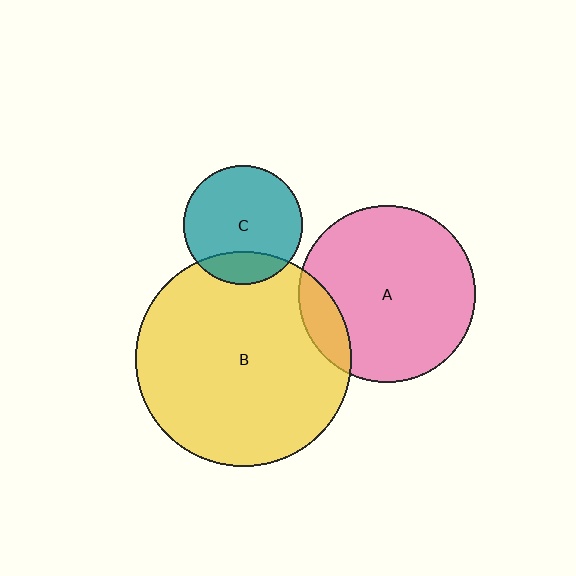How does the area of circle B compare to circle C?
Approximately 3.3 times.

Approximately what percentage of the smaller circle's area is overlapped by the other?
Approximately 15%.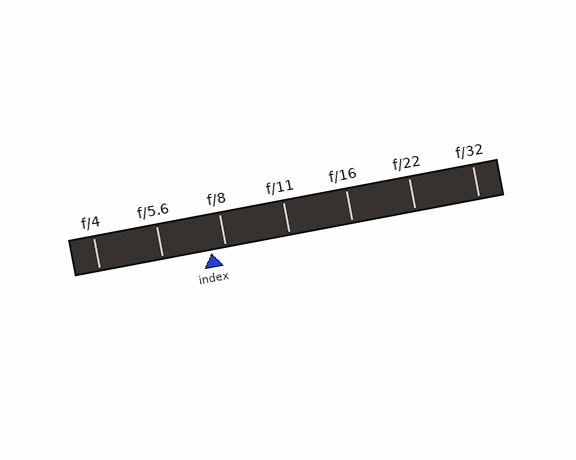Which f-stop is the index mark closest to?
The index mark is closest to f/8.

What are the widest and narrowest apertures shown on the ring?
The widest aperture shown is f/4 and the narrowest is f/32.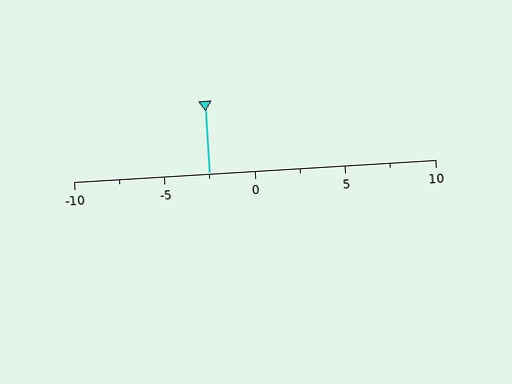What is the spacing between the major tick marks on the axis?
The major ticks are spaced 5 apart.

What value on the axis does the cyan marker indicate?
The marker indicates approximately -2.5.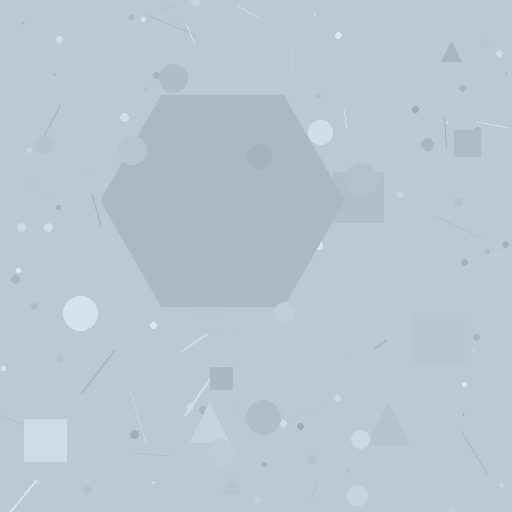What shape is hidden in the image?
A hexagon is hidden in the image.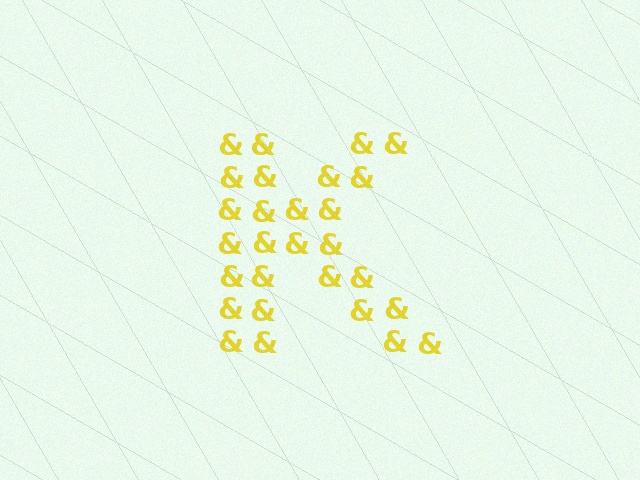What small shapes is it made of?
It is made of small ampersands.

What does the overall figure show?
The overall figure shows the letter K.